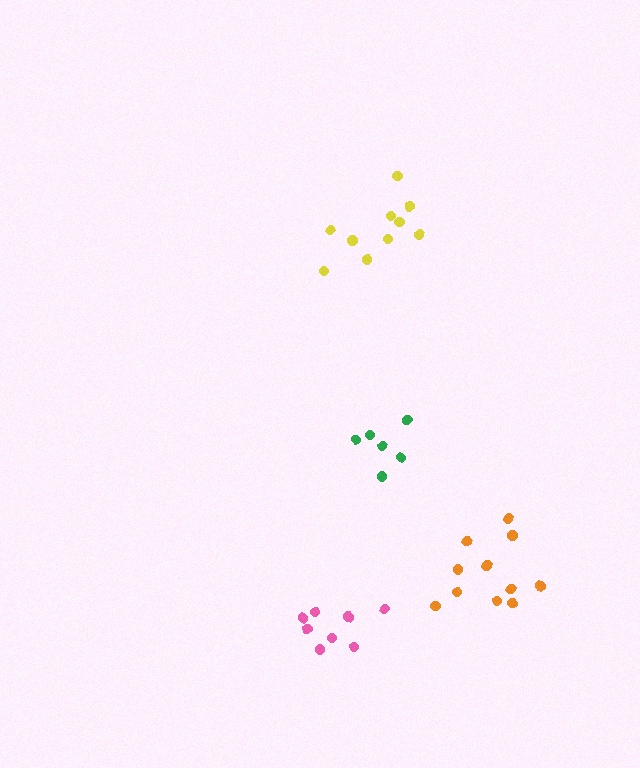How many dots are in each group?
Group 1: 11 dots, Group 2: 8 dots, Group 3: 10 dots, Group 4: 6 dots (35 total).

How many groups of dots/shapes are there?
There are 4 groups.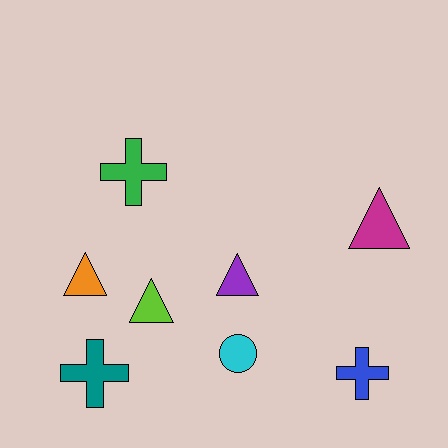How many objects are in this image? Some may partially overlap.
There are 8 objects.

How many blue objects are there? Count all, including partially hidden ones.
There is 1 blue object.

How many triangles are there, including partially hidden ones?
There are 4 triangles.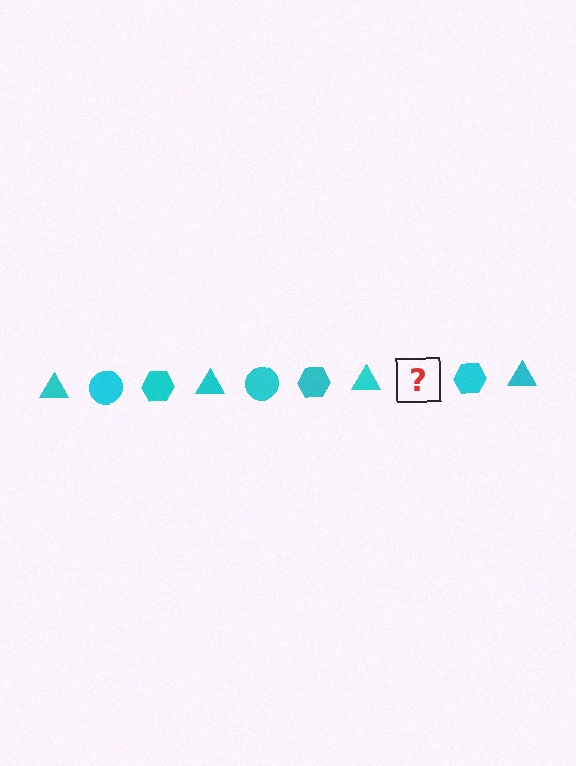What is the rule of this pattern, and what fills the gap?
The rule is that the pattern cycles through triangle, circle, hexagon shapes in cyan. The gap should be filled with a cyan circle.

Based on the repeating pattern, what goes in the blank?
The blank should be a cyan circle.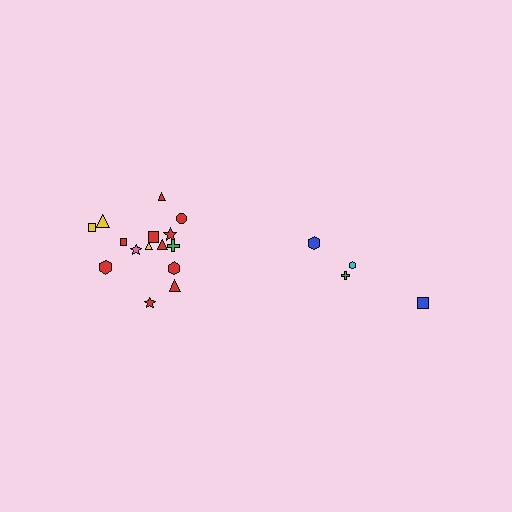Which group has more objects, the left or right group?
The left group.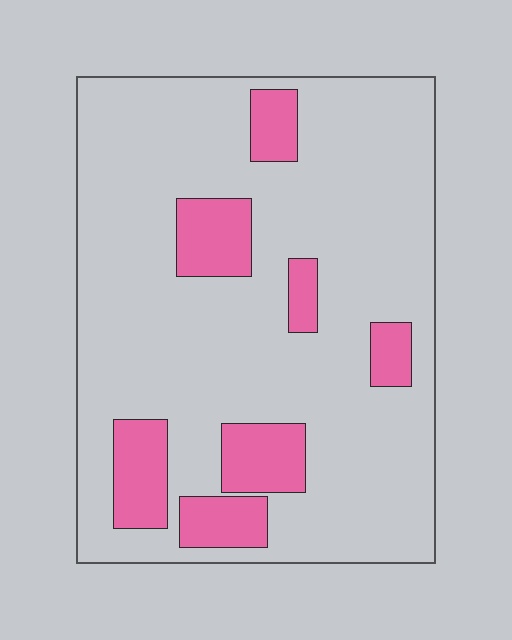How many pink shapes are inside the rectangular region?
7.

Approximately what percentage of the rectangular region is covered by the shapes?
Approximately 20%.